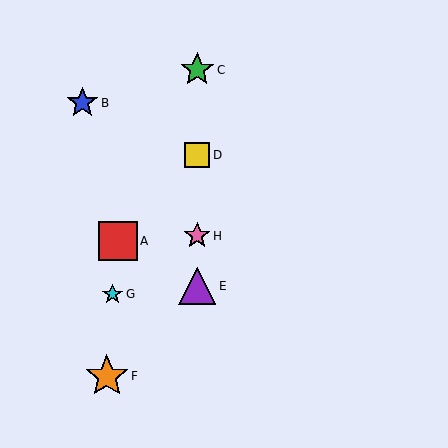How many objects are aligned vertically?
4 objects (C, D, E, H) are aligned vertically.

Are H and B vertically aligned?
No, H is at x≈197 and B is at x≈82.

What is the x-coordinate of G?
Object G is at x≈112.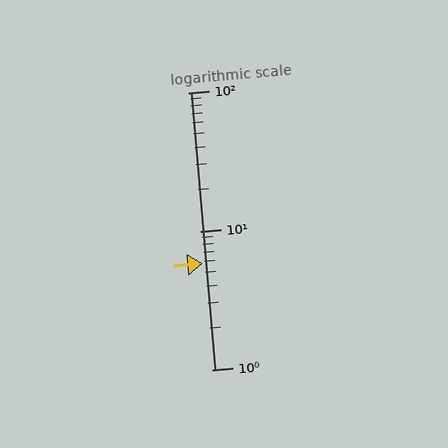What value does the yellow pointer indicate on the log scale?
The pointer indicates approximately 5.8.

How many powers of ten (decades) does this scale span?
The scale spans 2 decades, from 1 to 100.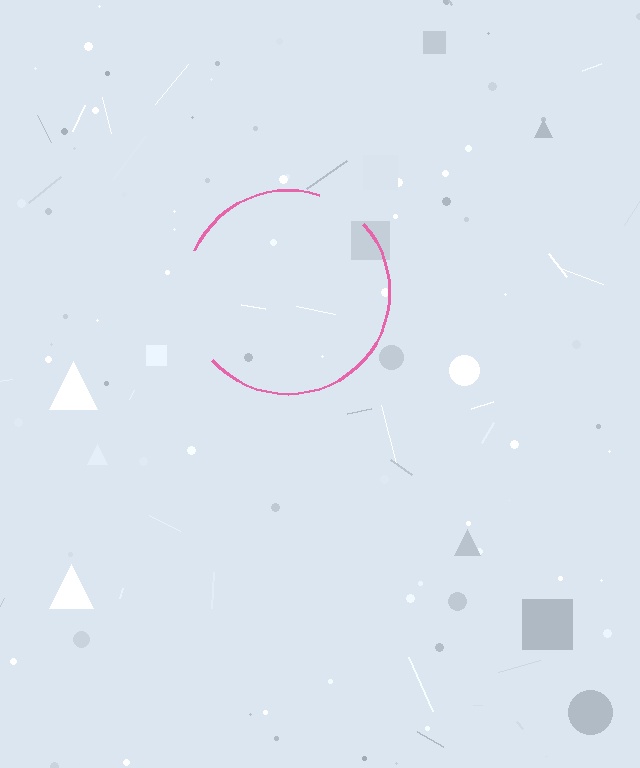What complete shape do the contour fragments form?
The contour fragments form a circle.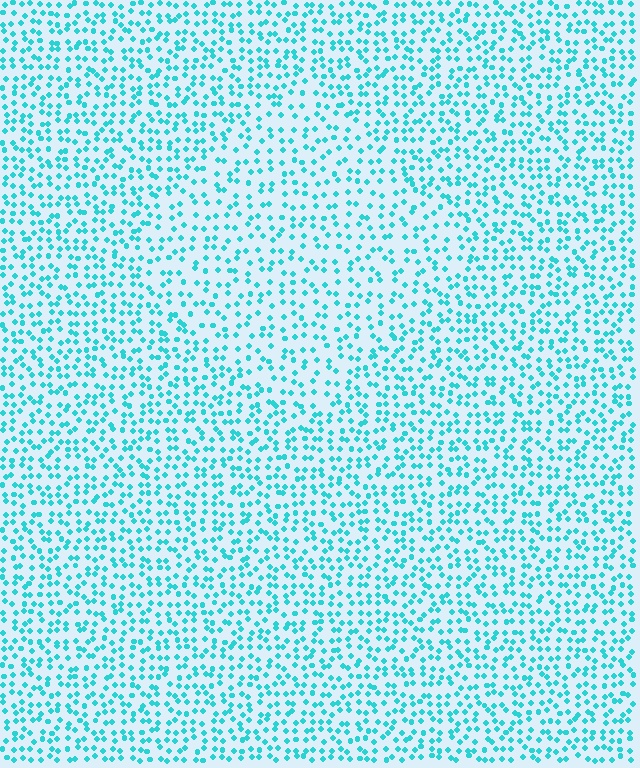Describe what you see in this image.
The image contains small cyan elements arranged at two different densities. A diamond-shaped region is visible where the elements are less densely packed than the surrounding area.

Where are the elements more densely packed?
The elements are more densely packed outside the diamond boundary.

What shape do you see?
I see a diamond.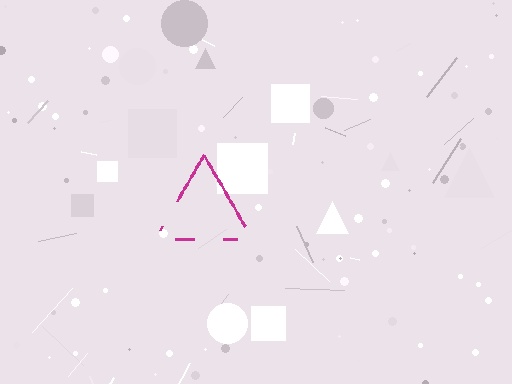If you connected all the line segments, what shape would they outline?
They would outline a triangle.